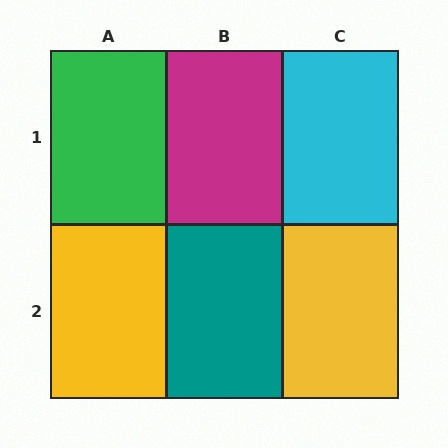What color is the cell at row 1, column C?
Cyan.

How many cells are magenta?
1 cell is magenta.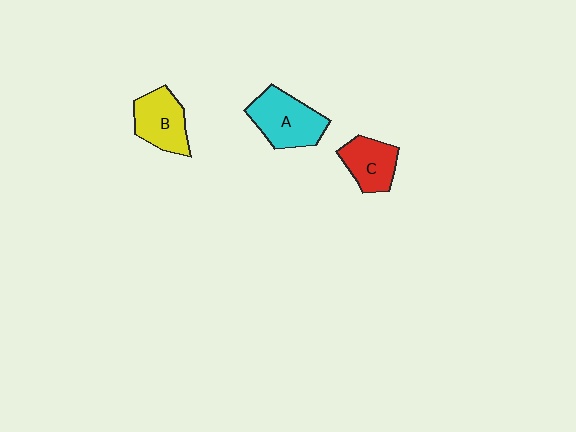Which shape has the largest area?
Shape A (cyan).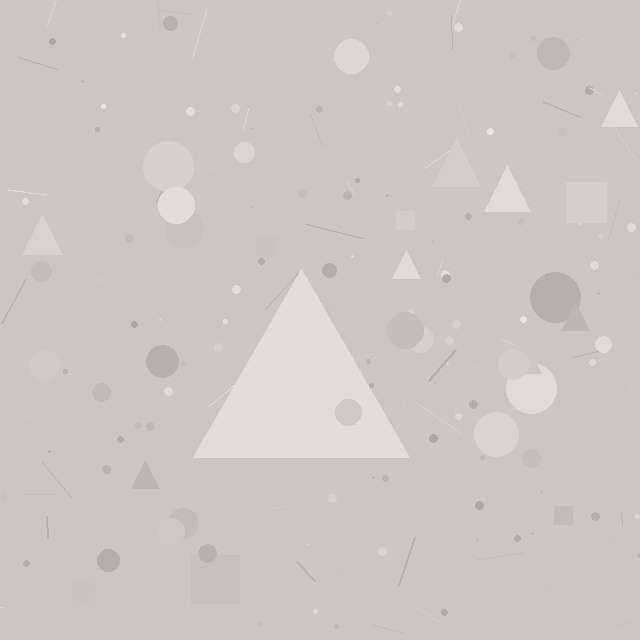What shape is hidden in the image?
A triangle is hidden in the image.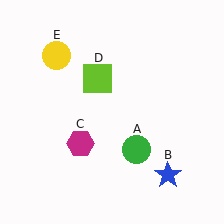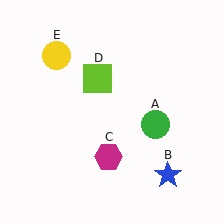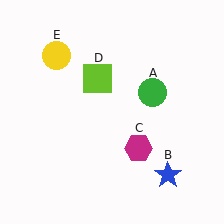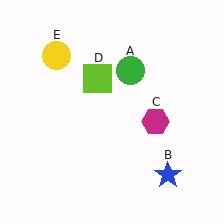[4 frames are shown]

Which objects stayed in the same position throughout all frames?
Blue star (object B) and lime square (object D) and yellow circle (object E) remained stationary.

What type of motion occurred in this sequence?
The green circle (object A), magenta hexagon (object C) rotated counterclockwise around the center of the scene.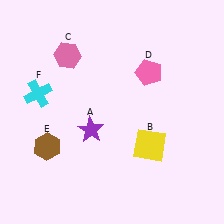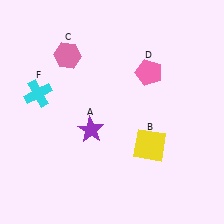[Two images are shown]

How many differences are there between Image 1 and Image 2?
There is 1 difference between the two images.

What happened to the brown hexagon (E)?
The brown hexagon (E) was removed in Image 2. It was in the bottom-left area of Image 1.